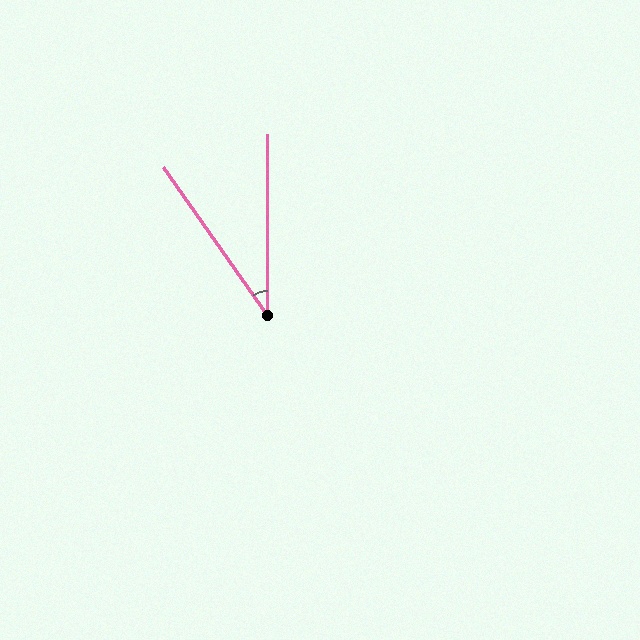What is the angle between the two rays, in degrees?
Approximately 35 degrees.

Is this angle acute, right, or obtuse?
It is acute.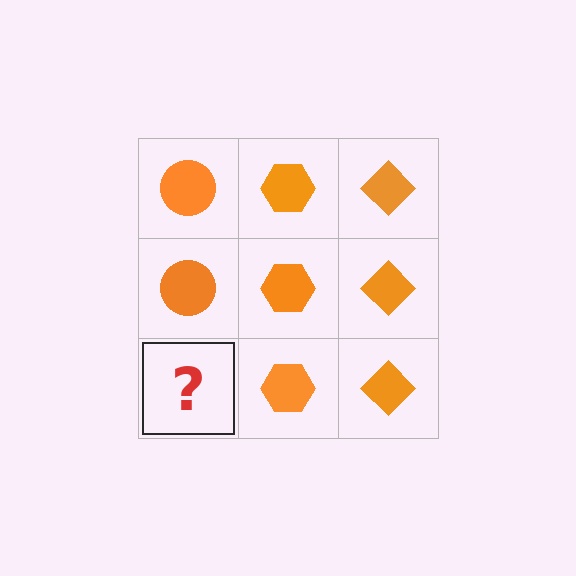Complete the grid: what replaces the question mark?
The question mark should be replaced with an orange circle.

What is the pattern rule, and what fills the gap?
The rule is that each column has a consistent shape. The gap should be filled with an orange circle.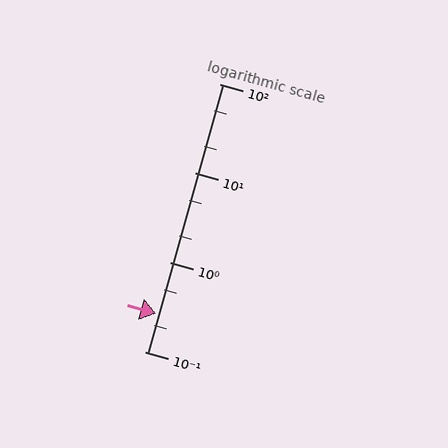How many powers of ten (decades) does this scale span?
The scale spans 3 decades, from 0.1 to 100.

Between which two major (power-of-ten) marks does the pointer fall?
The pointer is between 0.1 and 1.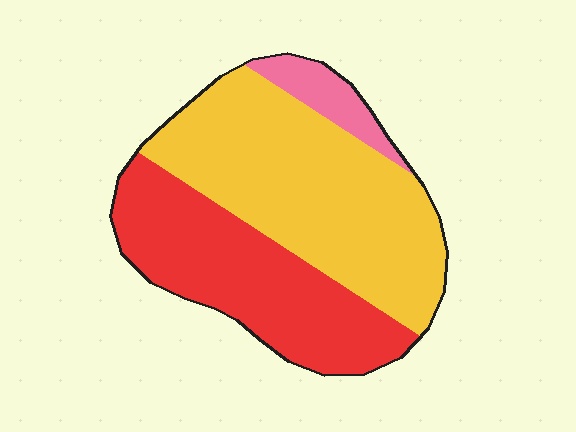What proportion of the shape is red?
Red takes up about two fifths (2/5) of the shape.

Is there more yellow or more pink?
Yellow.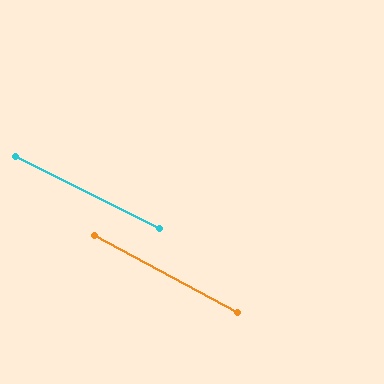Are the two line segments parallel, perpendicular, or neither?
Parallel — their directions differ by only 2.0°.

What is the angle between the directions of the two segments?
Approximately 2 degrees.